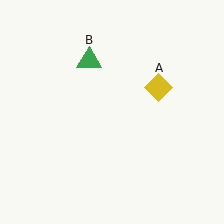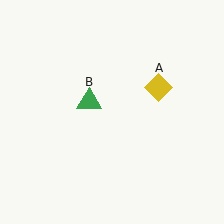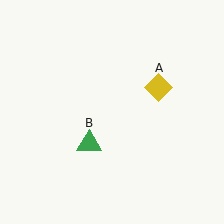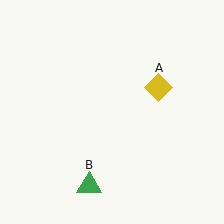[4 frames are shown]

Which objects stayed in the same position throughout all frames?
Yellow diamond (object A) remained stationary.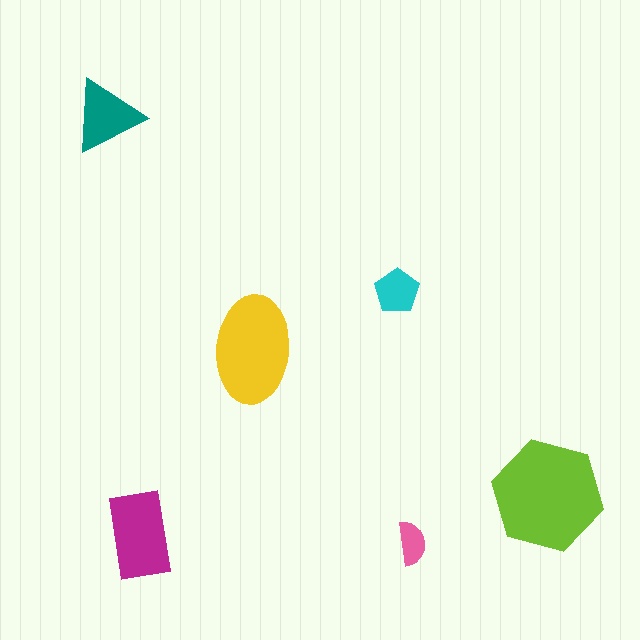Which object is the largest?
The lime hexagon.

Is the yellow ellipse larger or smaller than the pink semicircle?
Larger.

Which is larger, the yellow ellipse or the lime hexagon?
The lime hexagon.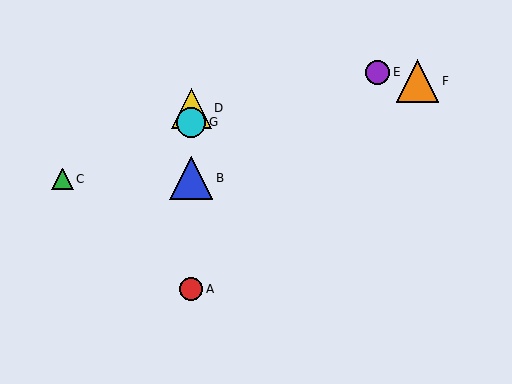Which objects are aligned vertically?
Objects A, B, D, G are aligned vertically.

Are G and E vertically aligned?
No, G is at x≈191 and E is at x≈378.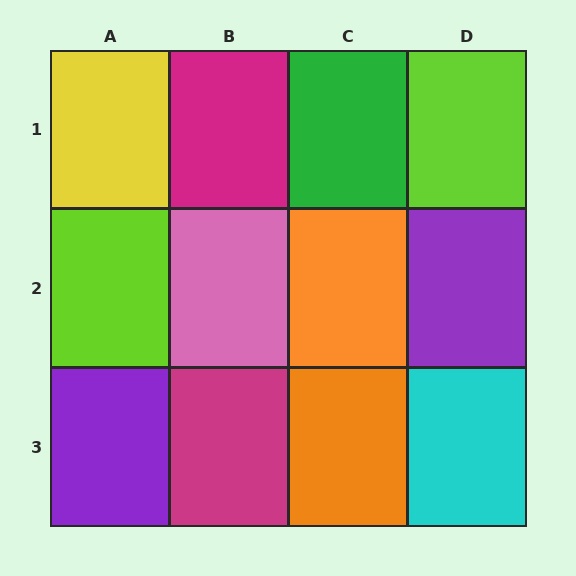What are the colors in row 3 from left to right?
Purple, magenta, orange, cyan.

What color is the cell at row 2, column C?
Orange.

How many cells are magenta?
2 cells are magenta.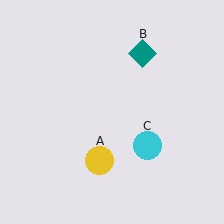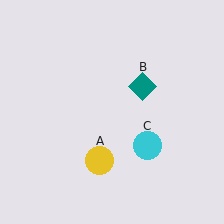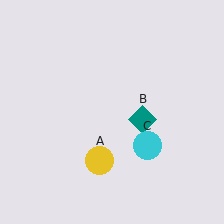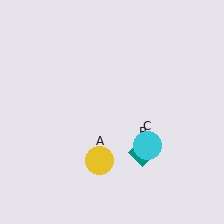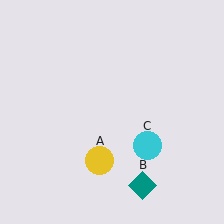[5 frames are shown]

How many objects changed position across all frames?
1 object changed position: teal diamond (object B).